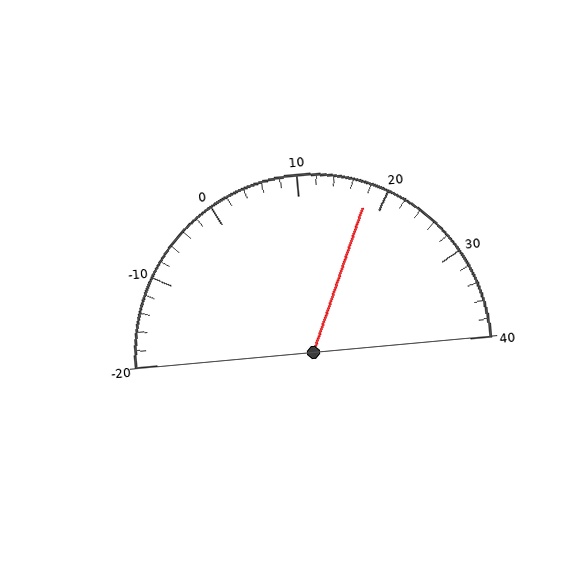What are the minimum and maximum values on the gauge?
The gauge ranges from -20 to 40.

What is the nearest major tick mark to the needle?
The nearest major tick mark is 20.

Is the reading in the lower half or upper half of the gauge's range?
The reading is in the upper half of the range (-20 to 40).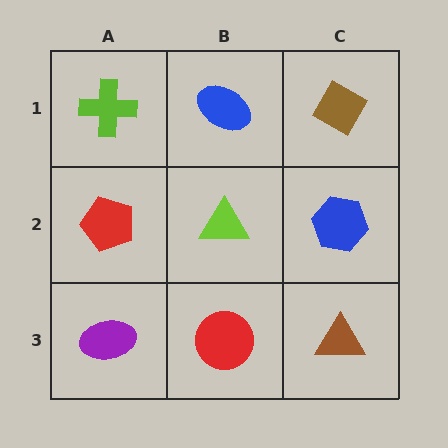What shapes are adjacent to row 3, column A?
A red pentagon (row 2, column A), a red circle (row 3, column B).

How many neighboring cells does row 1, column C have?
2.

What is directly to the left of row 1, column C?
A blue ellipse.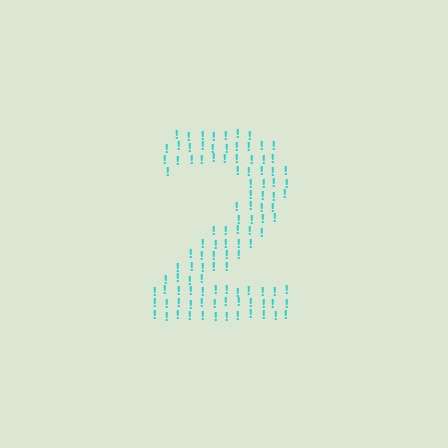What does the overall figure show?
The overall figure shows the digit 2.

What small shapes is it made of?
It is made of small exclamation marks.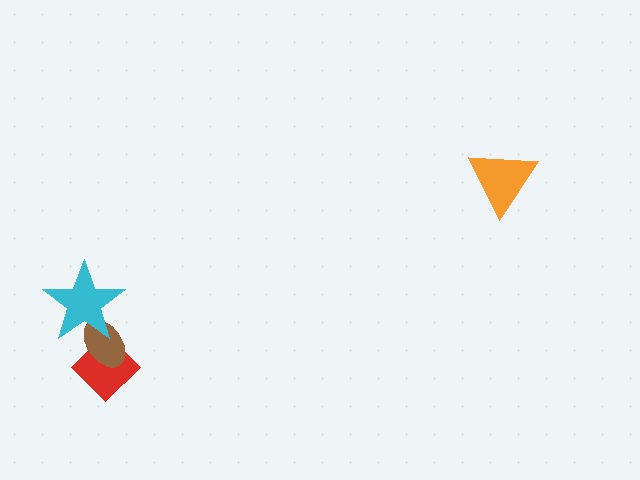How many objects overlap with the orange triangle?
0 objects overlap with the orange triangle.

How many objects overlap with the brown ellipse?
2 objects overlap with the brown ellipse.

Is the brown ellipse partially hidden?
Yes, it is partially covered by another shape.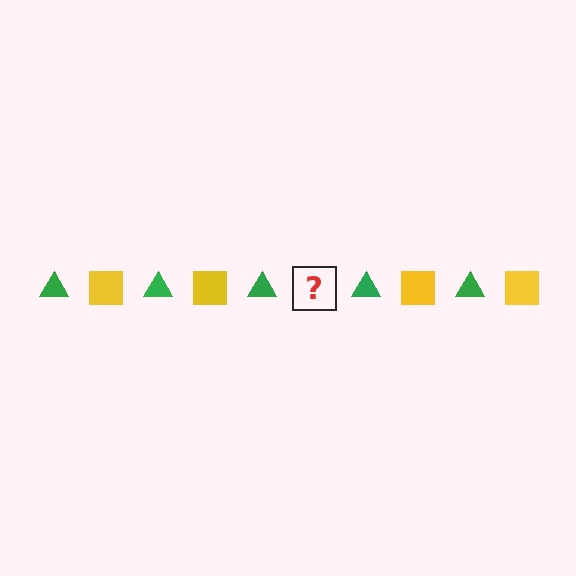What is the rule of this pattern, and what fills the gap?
The rule is that the pattern alternates between green triangle and yellow square. The gap should be filled with a yellow square.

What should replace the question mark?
The question mark should be replaced with a yellow square.